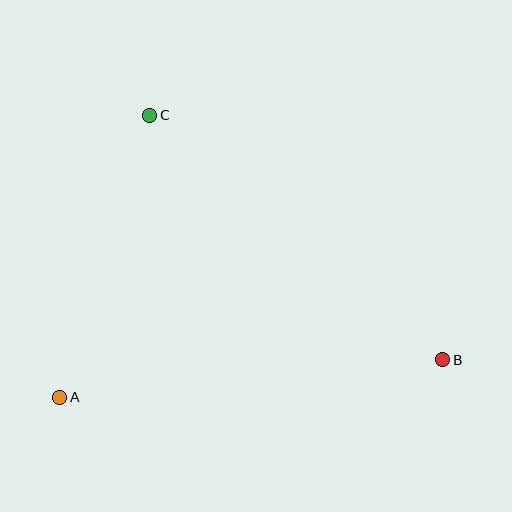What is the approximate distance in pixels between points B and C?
The distance between B and C is approximately 382 pixels.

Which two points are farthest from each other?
Points A and B are farthest from each other.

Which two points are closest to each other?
Points A and C are closest to each other.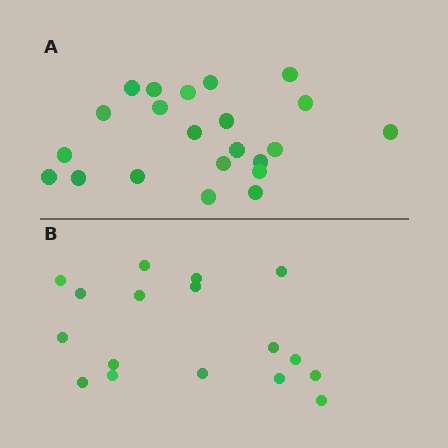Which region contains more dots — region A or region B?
Region A (the top region) has more dots.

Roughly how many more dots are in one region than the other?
Region A has about 5 more dots than region B.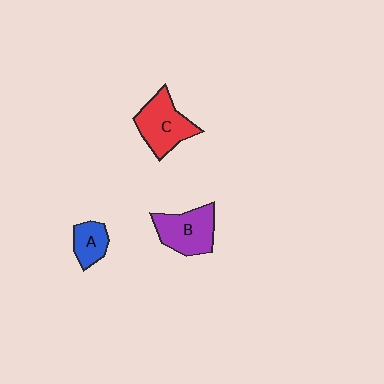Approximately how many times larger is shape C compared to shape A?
Approximately 1.8 times.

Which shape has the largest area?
Shape C (red).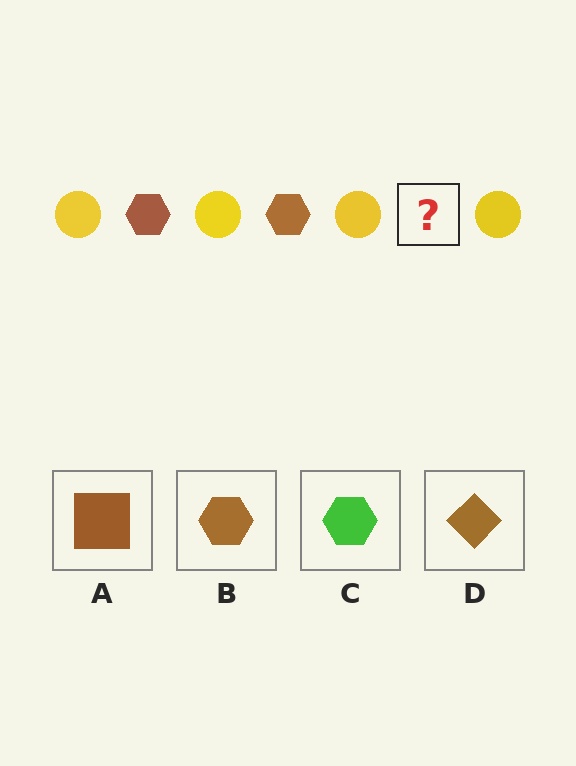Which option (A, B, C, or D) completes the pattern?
B.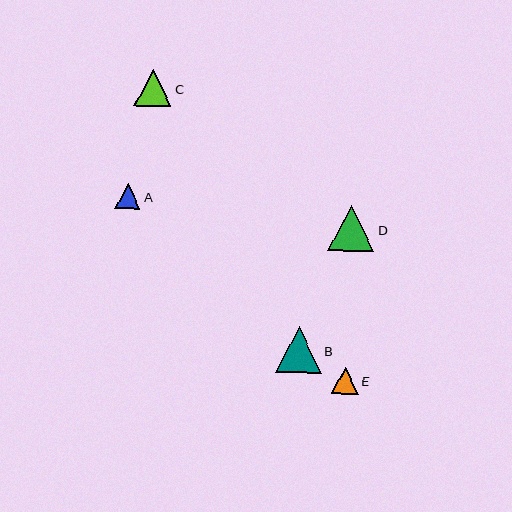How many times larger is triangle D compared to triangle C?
Triangle D is approximately 1.2 times the size of triangle C.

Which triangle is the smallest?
Triangle A is the smallest with a size of approximately 25 pixels.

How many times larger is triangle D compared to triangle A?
Triangle D is approximately 1.8 times the size of triangle A.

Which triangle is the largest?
Triangle D is the largest with a size of approximately 46 pixels.